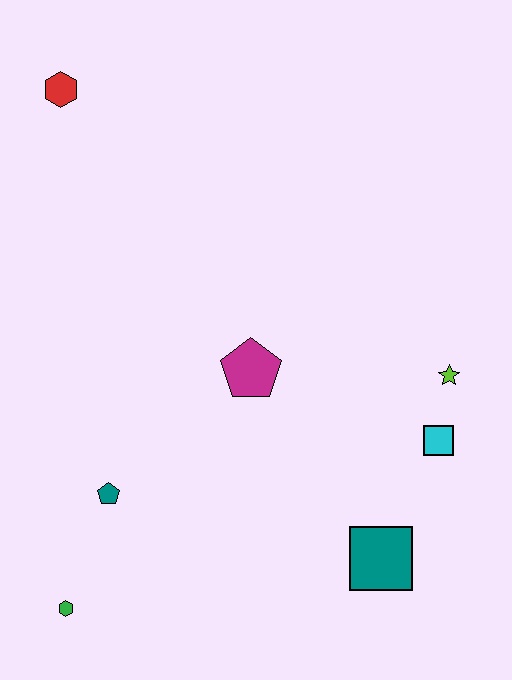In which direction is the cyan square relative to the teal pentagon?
The cyan square is to the right of the teal pentagon.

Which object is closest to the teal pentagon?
The green hexagon is closest to the teal pentagon.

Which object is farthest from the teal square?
The red hexagon is farthest from the teal square.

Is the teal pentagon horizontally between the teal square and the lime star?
No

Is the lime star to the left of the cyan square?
No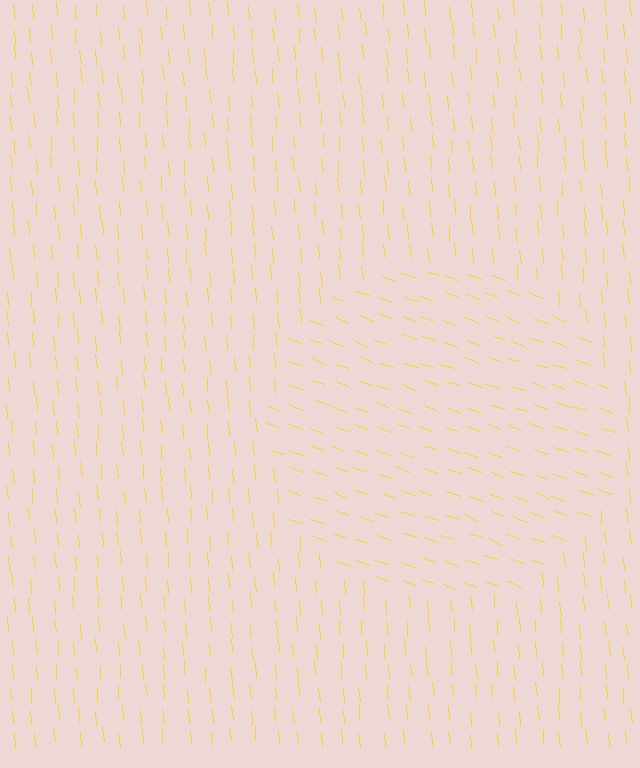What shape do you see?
I see a circle.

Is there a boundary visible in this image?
Yes, there is a texture boundary formed by a change in line orientation.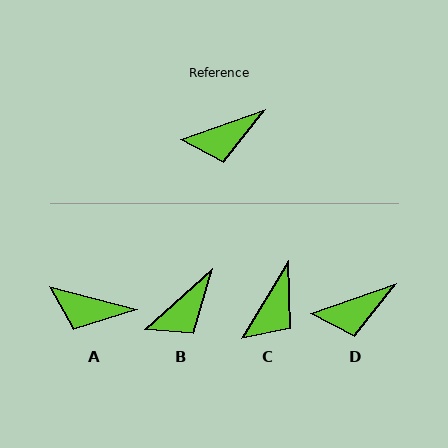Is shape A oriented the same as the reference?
No, it is off by about 34 degrees.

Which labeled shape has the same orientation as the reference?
D.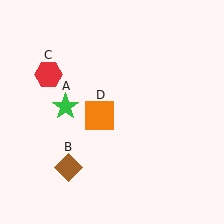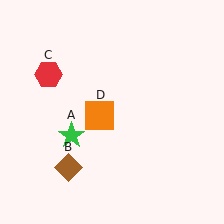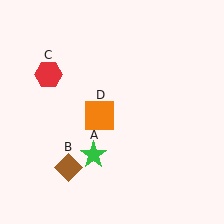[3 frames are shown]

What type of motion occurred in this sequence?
The green star (object A) rotated counterclockwise around the center of the scene.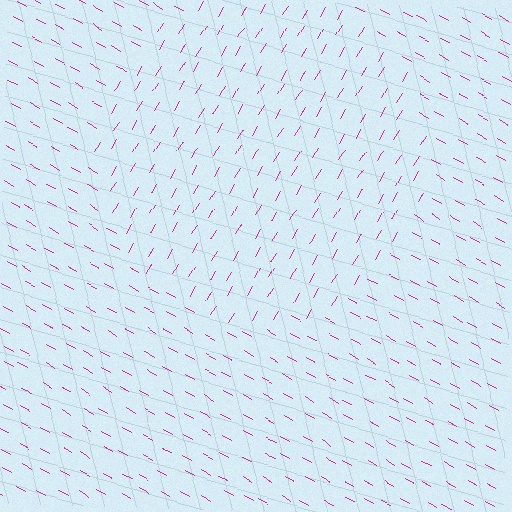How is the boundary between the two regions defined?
The boundary is defined purely by a change in line orientation (approximately 89 degrees difference). All lines are the same color and thickness.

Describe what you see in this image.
The image is filled with small magenta line segments. A circle region in the image has lines oriented differently from the surrounding lines, creating a visible texture boundary.